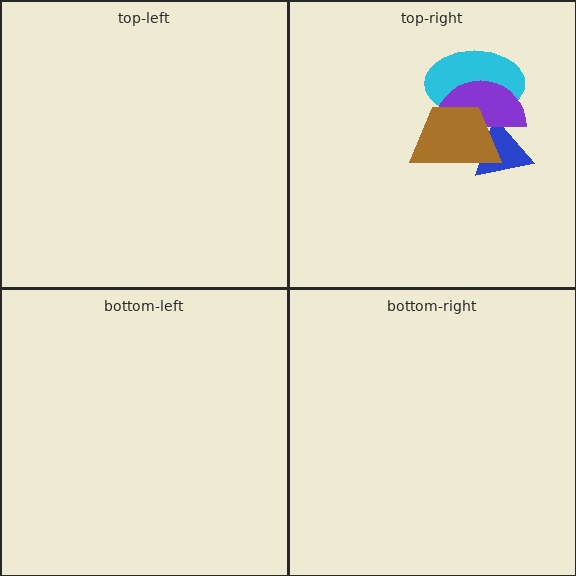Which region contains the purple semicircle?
The top-right region.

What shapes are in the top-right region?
The blue triangle, the cyan ellipse, the purple semicircle, the brown trapezoid.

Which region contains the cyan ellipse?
The top-right region.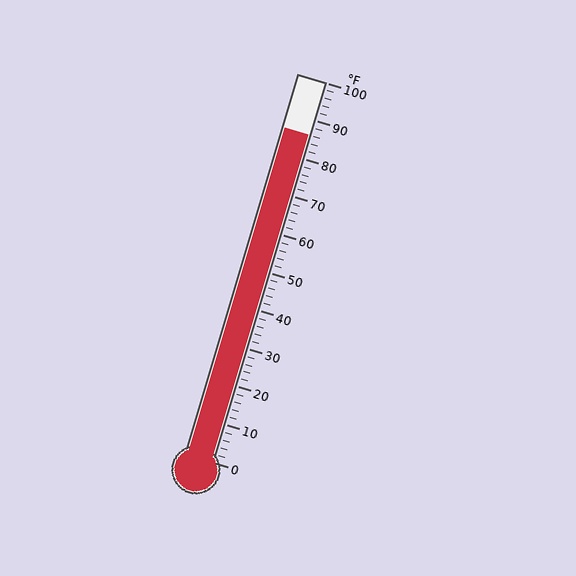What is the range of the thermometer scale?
The thermometer scale ranges from 0°F to 100°F.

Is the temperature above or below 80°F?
The temperature is above 80°F.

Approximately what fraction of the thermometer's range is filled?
The thermometer is filled to approximately 85% of its range.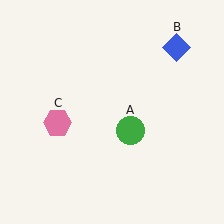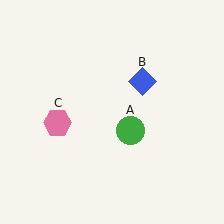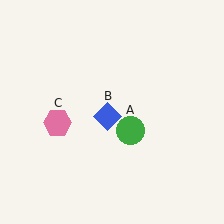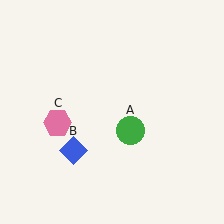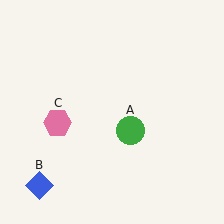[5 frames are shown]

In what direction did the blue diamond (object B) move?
The blue diamond (object B) moved down and to the left.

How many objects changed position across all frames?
1 object changed position: blue diamond (object B).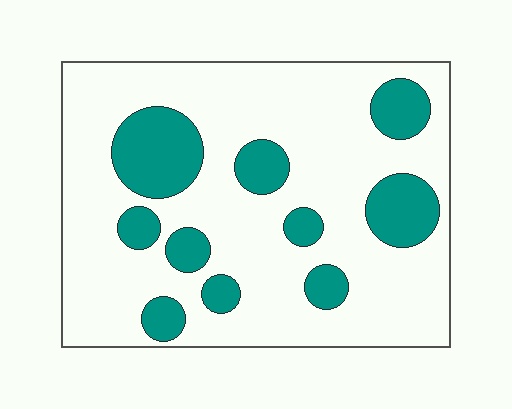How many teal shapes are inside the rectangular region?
10.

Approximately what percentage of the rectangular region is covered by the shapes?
Approximately 25%.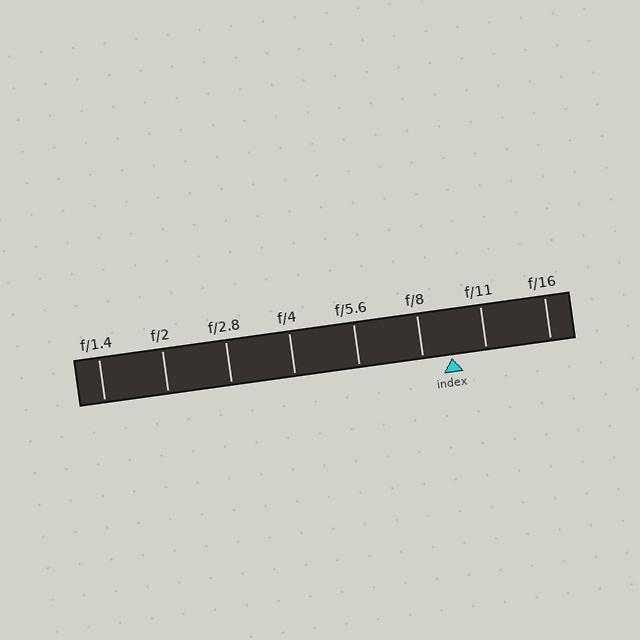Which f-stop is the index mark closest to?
The index mark is closest to f/8.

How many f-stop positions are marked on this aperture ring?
There are 8 f-stop positions marked.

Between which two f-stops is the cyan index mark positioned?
The index mark is between f/8 and f/11.